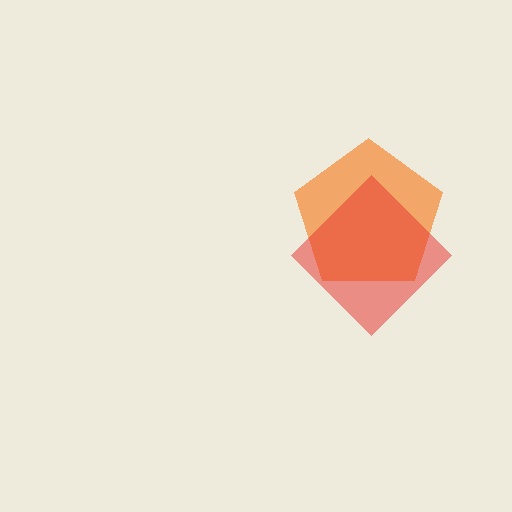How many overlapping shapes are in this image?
There are 2 overlapping shapes in the image.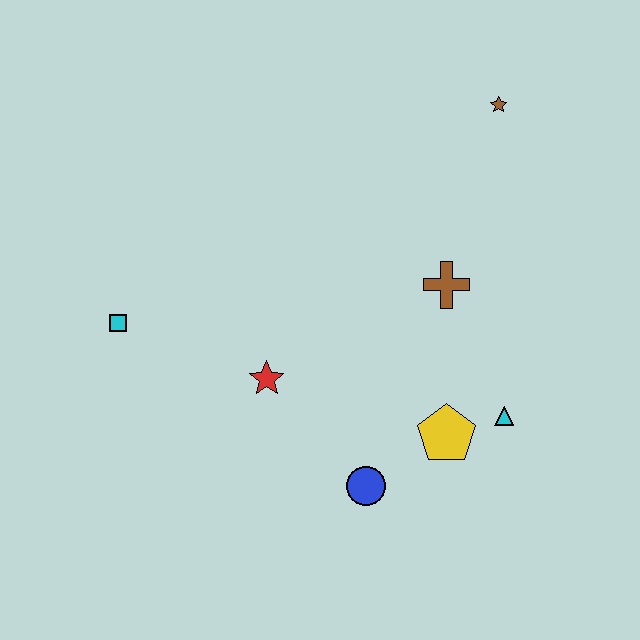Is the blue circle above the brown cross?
No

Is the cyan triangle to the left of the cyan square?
No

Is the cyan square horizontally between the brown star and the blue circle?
No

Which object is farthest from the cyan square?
The brown star is farthest from the cyan square.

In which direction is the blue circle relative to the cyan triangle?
The blue circle is to the left of the cyan triangle.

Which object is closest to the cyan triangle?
The yellow pentagon is closest to the cyan triangle.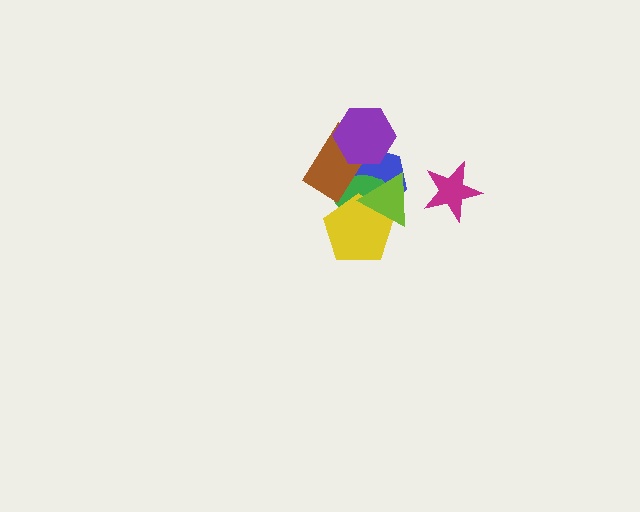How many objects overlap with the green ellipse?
4 objects overlap with the green ellipse.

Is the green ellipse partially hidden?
Yes, it is partially covered by another shape.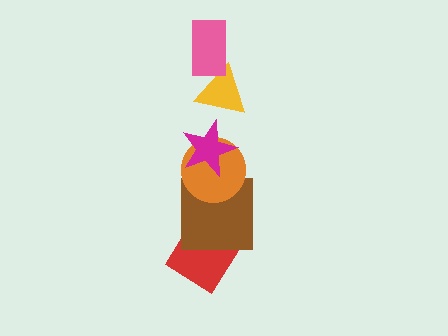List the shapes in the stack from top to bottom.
From top to bottom: the pink rectangle, the yellow triangle, the magenta star, the orange circle, the brown square, the red diamond.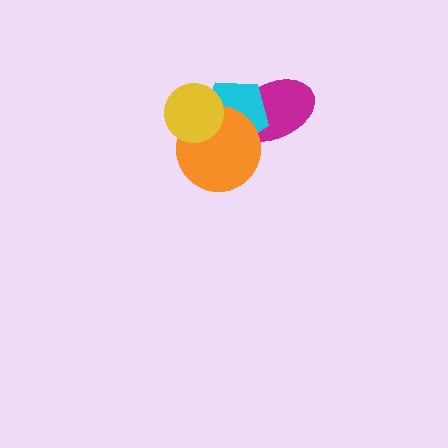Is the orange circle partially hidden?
Yes, it is partially covered by another shape.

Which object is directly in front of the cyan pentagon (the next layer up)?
The orange circle is directly in front of the cyan pentagon.